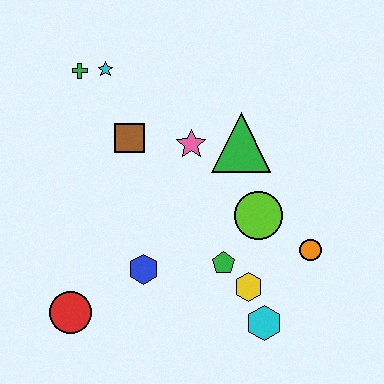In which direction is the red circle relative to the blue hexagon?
The red circle is to the left of the blue hexagon.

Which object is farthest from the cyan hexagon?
The green cross is farthest from the cyan hexagon.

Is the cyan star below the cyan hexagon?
No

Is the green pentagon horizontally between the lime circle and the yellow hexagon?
No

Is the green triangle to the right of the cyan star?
Yes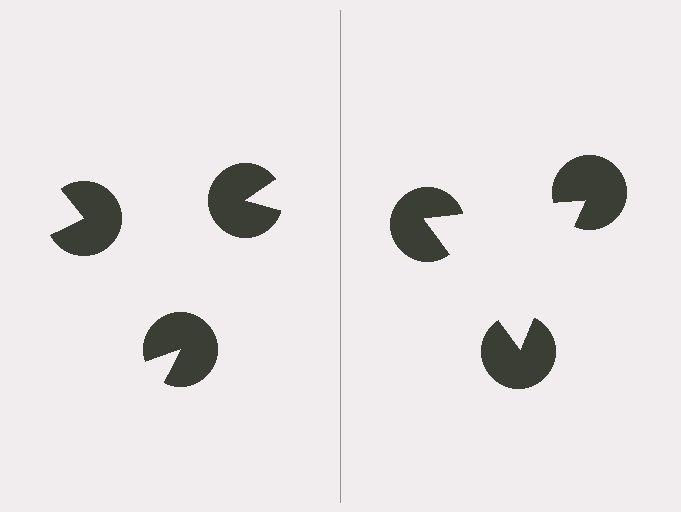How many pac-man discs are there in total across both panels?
6 — 3 on each side.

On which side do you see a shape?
An illusory triangle appears on the right side. On the left side the wedge cuts are rotated, so no coherent shape forms.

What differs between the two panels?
The pac-man discs are positioned identically on both sides; only the wedge orientations differ. On the right they align to a triangle; on the left they are misaligned.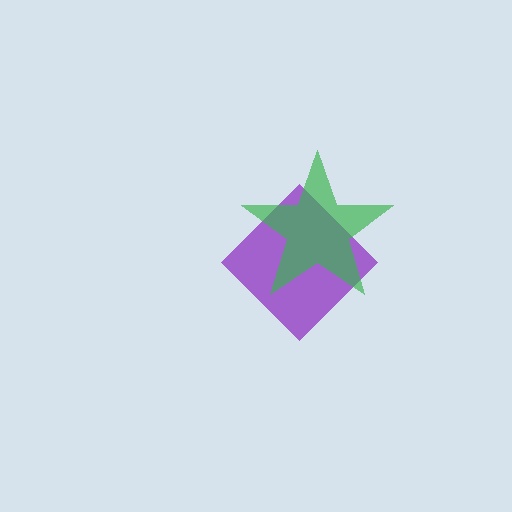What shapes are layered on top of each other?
The layered shapes are: a purple diamond, a green star.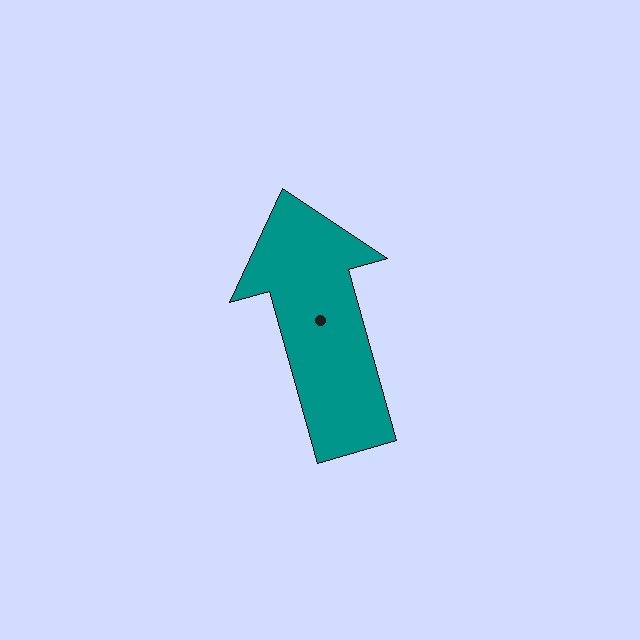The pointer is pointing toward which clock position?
Roughly 11 o'clock.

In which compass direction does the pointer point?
North.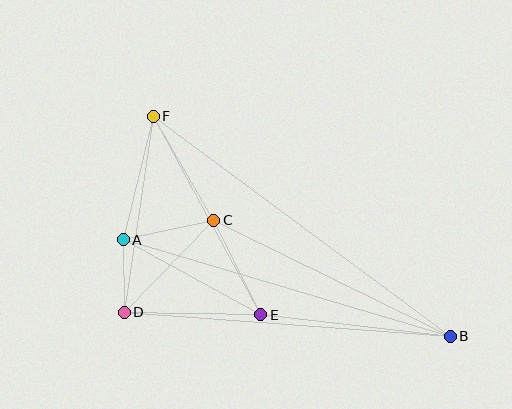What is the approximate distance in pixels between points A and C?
The distance between A and C is approximately 93 pixels.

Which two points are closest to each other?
Points A and D are closest to each other.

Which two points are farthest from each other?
Points B and F are farthest from each other.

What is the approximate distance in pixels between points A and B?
The distance between A and B is approximately 341 pixels.